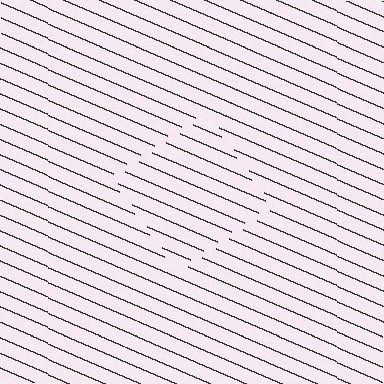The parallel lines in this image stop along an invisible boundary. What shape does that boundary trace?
An illusory square. The interior of the shape contains the same grating, shifted by half a period — the contour is defined by the phase discontinuity where line-ends from the inner and outer gratings abut.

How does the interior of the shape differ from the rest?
The interior of the shape contains the same grating, shifted by half a period — the contour is defined by the phase discontinuity where line-ends from the inner and outer gratings abut.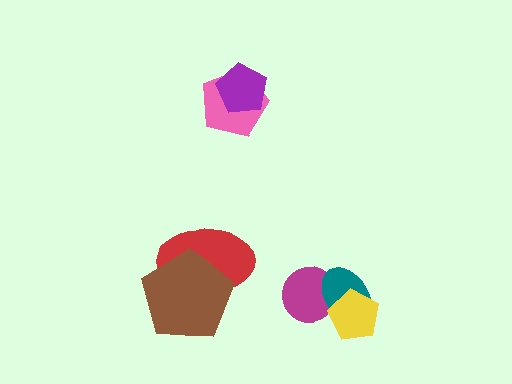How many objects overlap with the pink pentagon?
1 object overlaps with the pink pentagon.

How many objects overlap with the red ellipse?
1 object overlaps with the red ellipse.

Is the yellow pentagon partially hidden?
No, no other shape covers it.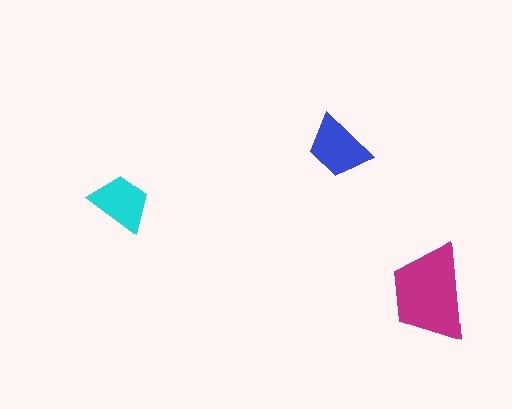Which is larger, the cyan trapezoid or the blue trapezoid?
The blue one.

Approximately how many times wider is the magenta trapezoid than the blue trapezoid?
About 1.5 times wider.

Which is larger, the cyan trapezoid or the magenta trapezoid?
The magenta one.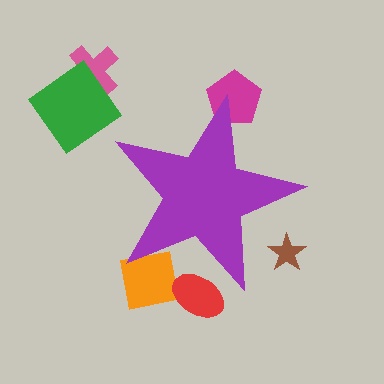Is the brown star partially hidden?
Yes, the brown star is partially hidden behind the purple star.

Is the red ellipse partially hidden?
Yes, the red ellipse is partially hidden behind the purple star.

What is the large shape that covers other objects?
A purple star.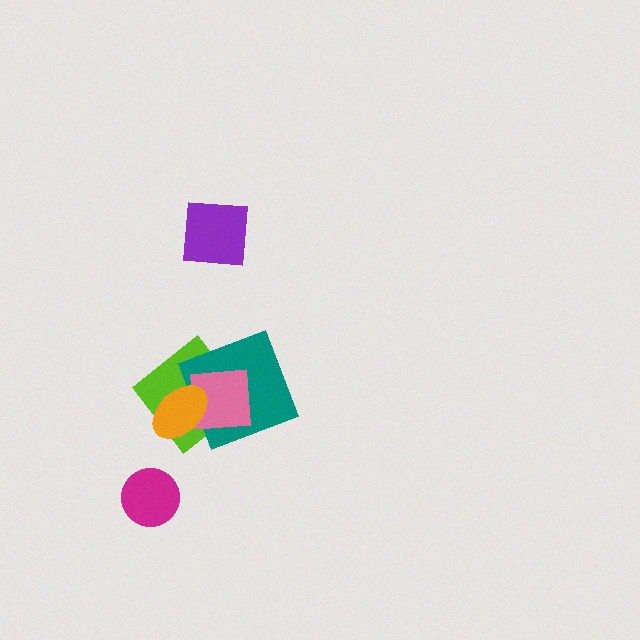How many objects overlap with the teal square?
3 objects overlap with the teal square.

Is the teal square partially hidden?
Yes, it is partially covered by another shape.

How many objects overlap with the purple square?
0 objects overlap with the purple square.